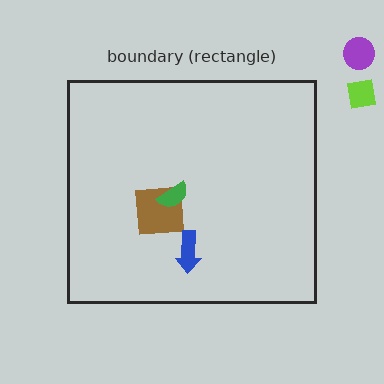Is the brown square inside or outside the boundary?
Inside.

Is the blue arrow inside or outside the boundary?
Inside.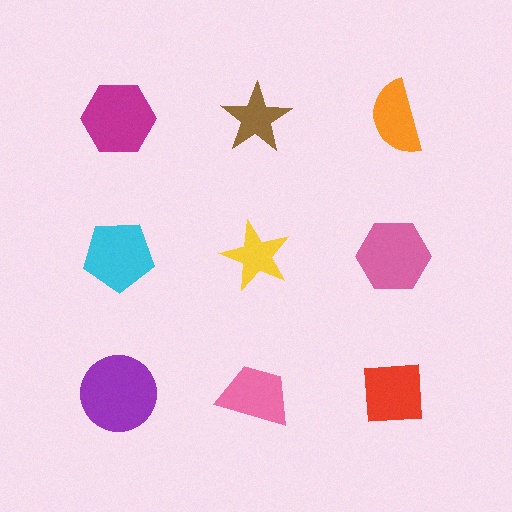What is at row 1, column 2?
A brown star.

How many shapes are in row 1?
3 shapes.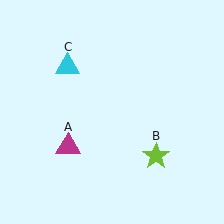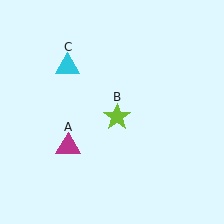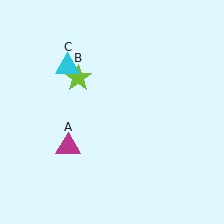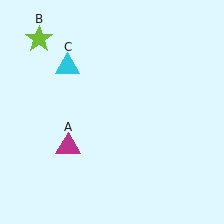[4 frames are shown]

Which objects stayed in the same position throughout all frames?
Magenta triangle (object A) and cyan triangle (object C) remained stationary.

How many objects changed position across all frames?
1 object changed position: lime star (object B).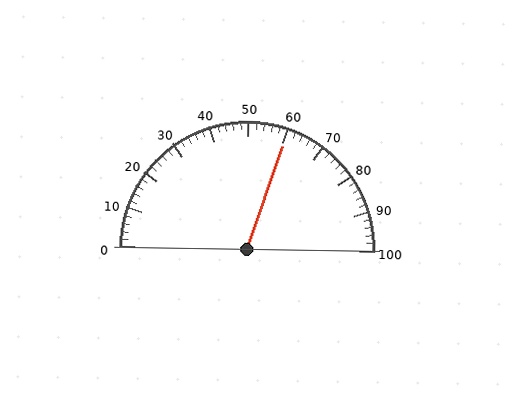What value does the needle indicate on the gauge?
The needle indicates approximately 60.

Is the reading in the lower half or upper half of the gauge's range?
The reading is in the upper half of the range (0 to 100).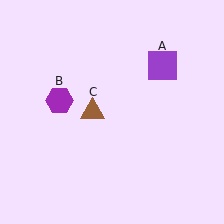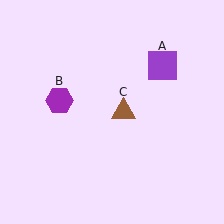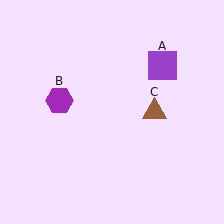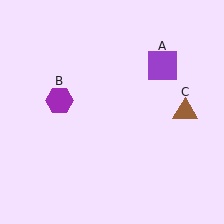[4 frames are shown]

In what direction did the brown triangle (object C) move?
The brown triangle (object C) moved right.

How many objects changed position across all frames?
1 object changed position: brown triangle (object C).